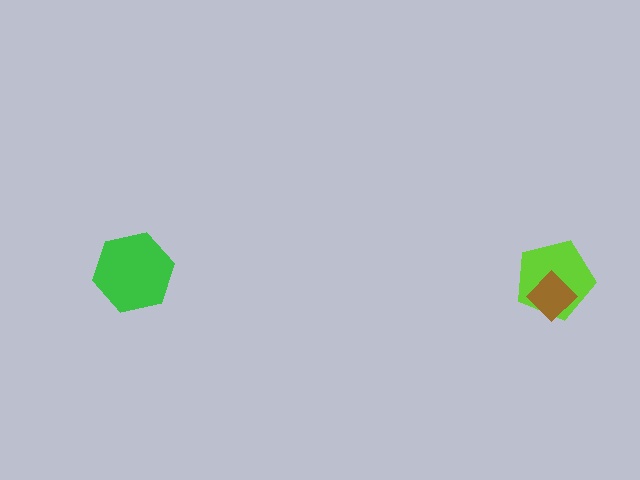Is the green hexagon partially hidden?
No, no other shape covers it.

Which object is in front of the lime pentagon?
The brown diamond is in front of the lime pentagon.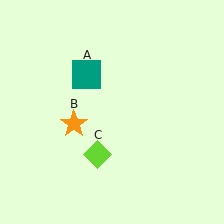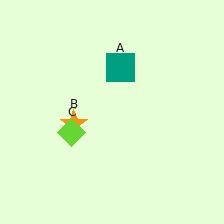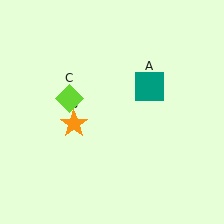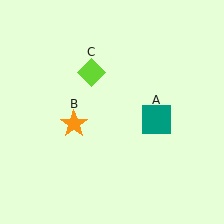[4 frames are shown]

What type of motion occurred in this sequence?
The teal square (object A), lime diamond (object C) rotated clockwise around the center of the scene.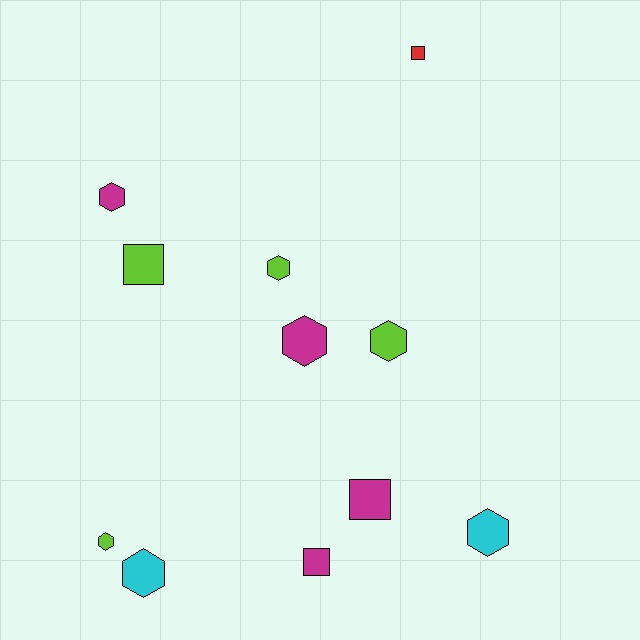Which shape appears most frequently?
Hexagon, with 7 objects.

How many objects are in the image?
There are 11 objects.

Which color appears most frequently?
Magenta, with 4 objects.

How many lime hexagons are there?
There are 3 lime hexagons.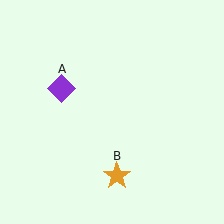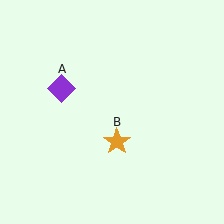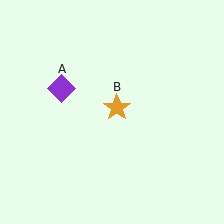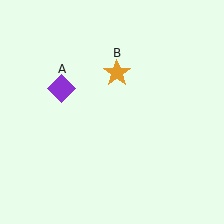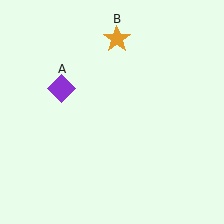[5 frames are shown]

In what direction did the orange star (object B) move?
The orange star (object B) moved up.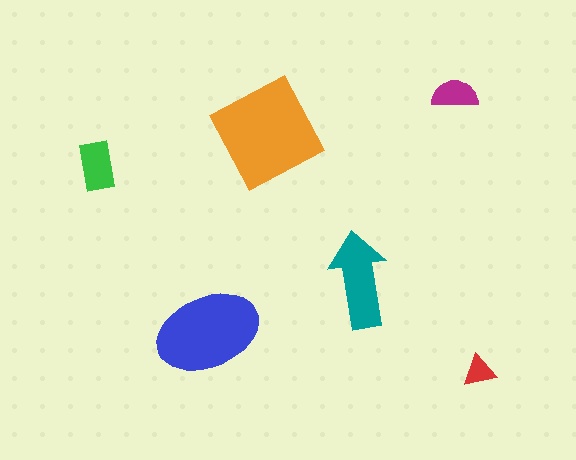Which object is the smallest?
The red triangle.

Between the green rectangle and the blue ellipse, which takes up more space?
The blue ellipse.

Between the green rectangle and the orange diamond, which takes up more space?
The orange diamond.